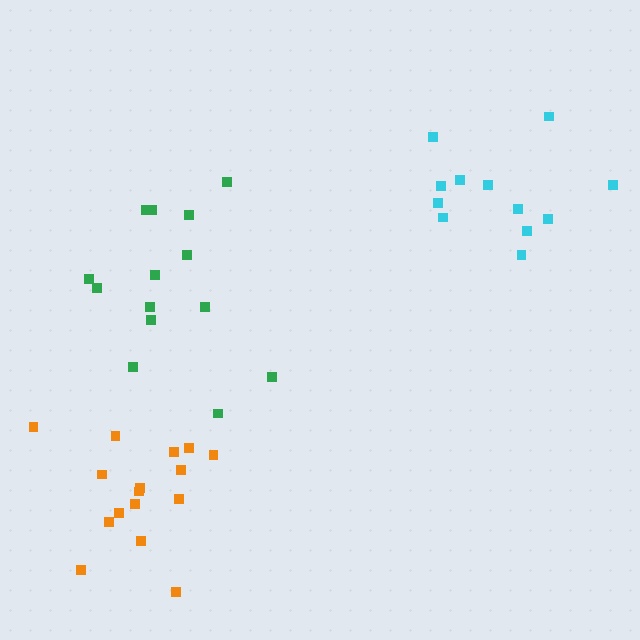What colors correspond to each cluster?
The clusters are colored: orange, cyan, green.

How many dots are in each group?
Group 1: 16 dots, Group 2: 12 dots, Group 3: 14 dots (42 total).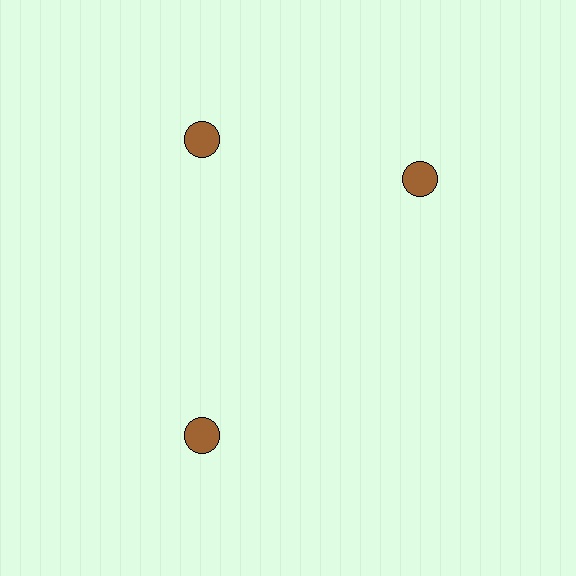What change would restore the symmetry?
The symmetry would be restored by rotating it back into even spacing with its neighbors so that all 3 circles sit at equal angles and equal distance from the center.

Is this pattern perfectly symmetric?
No. The 3 brown circles are arranged in a ring, but one element near the 3 o'clock position is rotated out of alignment along the ring, breaking the 3-fold rotational symmetry.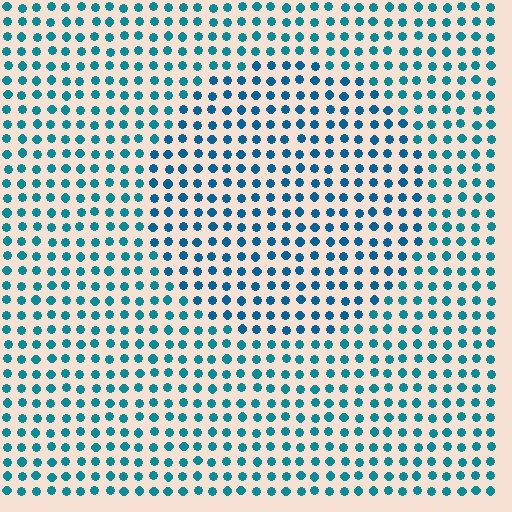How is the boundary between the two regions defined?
The boundary is defined purely by a slight shift in hue (about 17 degrees). Spacing, size, and orientation are identical on both sides.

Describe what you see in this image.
The image is filled with small teal elements in a uniform arrangement. A circle-shaped region is visible where the elements are tinted to a slightly different hue, forming a subtle color boundary.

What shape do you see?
I see a circle.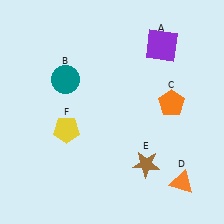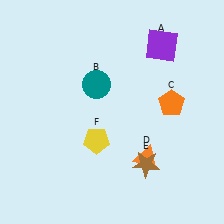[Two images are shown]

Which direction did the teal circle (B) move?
The teal circle (B) moved right.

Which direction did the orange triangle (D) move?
The orange triangle (D) moved left.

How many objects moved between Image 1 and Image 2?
3 objects moved between the two images.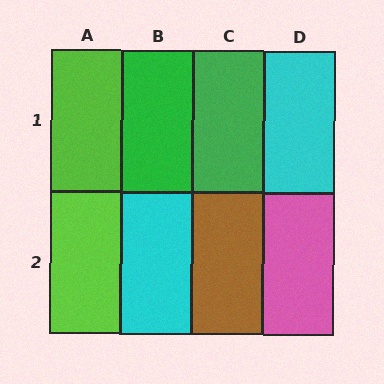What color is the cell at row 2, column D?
Pink.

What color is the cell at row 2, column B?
Cyan.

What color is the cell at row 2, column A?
Lime.